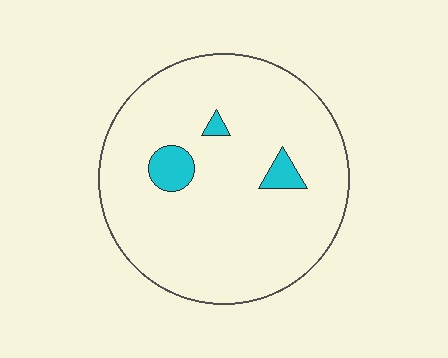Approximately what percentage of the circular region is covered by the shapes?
Approximately 5%.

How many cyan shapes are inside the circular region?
3.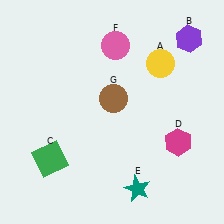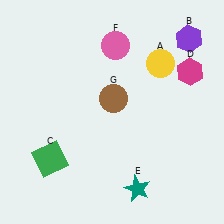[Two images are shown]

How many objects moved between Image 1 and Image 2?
1 object moved between the two images.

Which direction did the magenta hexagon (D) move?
The magenta hexagon (D) moved up.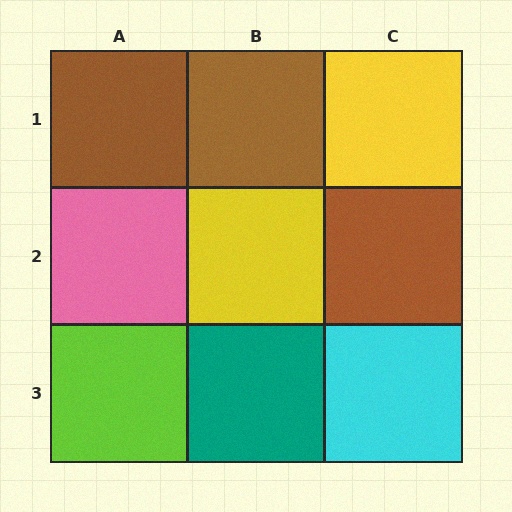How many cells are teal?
1 cell is teal.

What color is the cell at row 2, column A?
Pink.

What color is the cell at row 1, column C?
Yellow.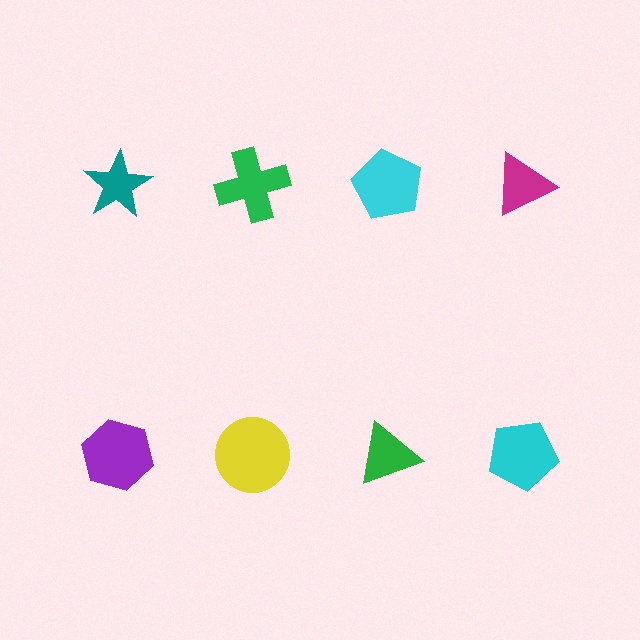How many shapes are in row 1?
4 shapes.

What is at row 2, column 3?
A green triangle.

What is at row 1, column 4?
A magenta triangle.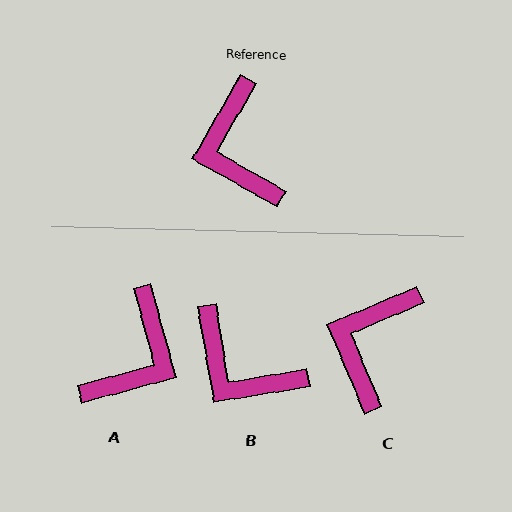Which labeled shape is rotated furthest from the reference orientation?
A, about 135 degrees away.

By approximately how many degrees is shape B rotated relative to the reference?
Approximately 39 degrees counter-clockwise.